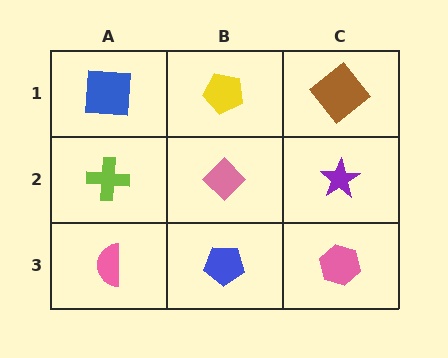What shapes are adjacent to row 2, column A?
A blue square (row 1, column A), a pink semicircle (row 3, column A), a pink diamond (row 2, column B).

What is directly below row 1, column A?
A lime cross.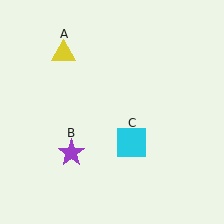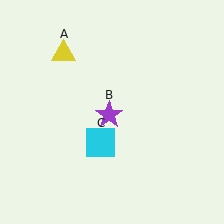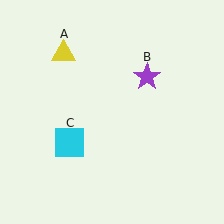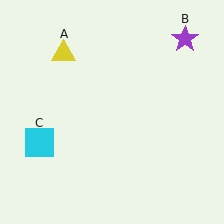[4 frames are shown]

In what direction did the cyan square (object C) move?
The cyan square (object C) moved left.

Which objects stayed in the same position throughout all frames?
Yellow triangle (object A) remained stationary.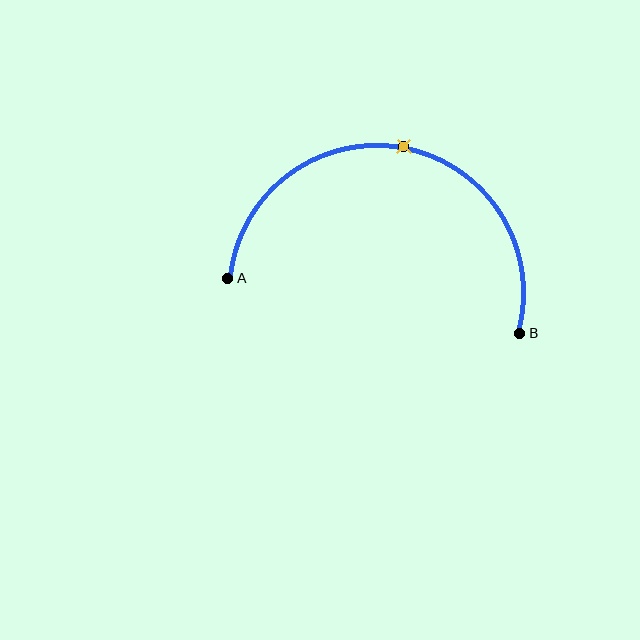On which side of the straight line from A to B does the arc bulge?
The arc bulges above the straight line connecting A and B.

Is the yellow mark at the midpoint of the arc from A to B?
Yes. The yellow mark lies on the arc at equal arc-length from both A and B — it is the arc midpoint.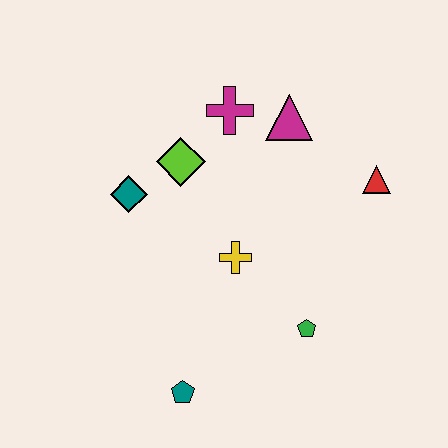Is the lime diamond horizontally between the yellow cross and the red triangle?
No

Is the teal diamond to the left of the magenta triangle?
Yes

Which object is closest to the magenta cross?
The magenta triangle is closest to the magenta cross.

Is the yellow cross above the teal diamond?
No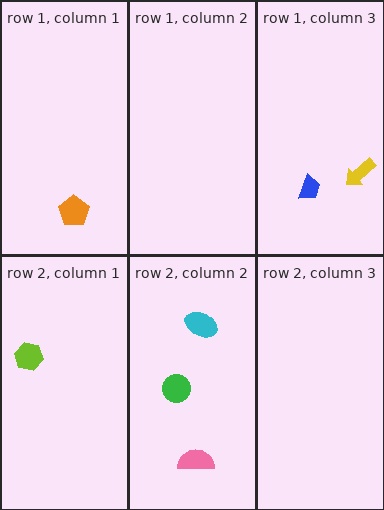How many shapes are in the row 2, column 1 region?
1.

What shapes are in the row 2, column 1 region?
The lime hexagon.